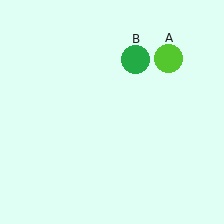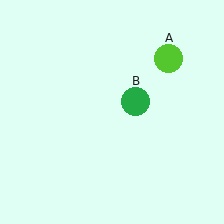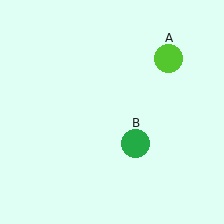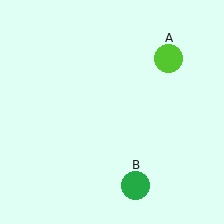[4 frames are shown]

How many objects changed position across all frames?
1 object changed position: green circle (object B).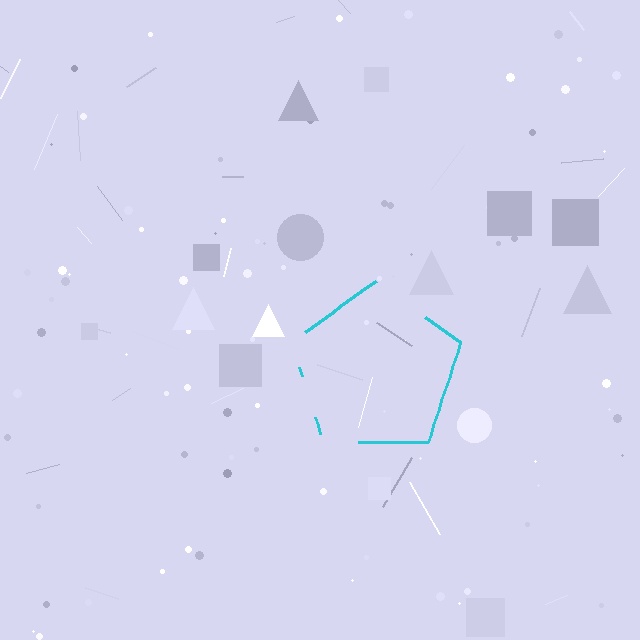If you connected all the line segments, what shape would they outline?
They would outline a pentagon.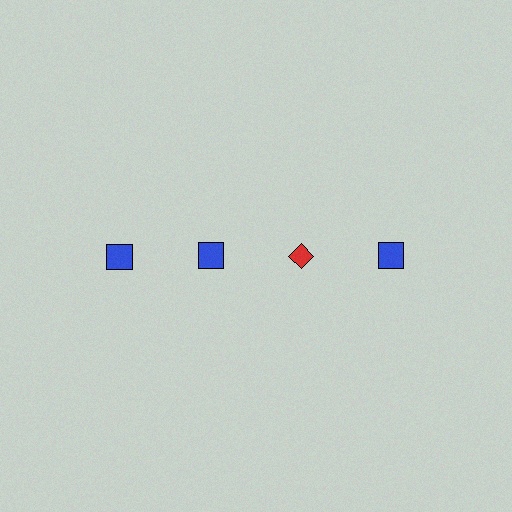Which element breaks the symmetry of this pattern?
The red diamond in the top row, center column breaks the symmetry. All other shapes are blue squares.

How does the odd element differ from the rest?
It differs in both color (red instead of blue) and shape (diamond instead of square).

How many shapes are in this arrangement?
There are 4 shapes arranged in a grid pattern.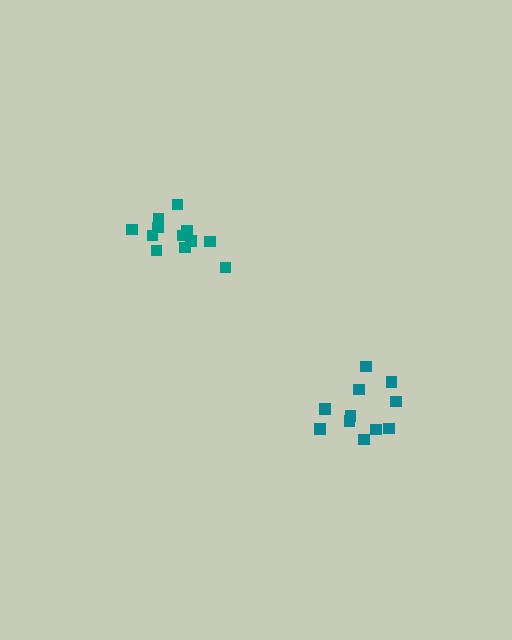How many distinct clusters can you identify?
There are 2 distinct clusters.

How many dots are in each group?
Group 1: 11 dots, Group 2: 13 dots (24 total).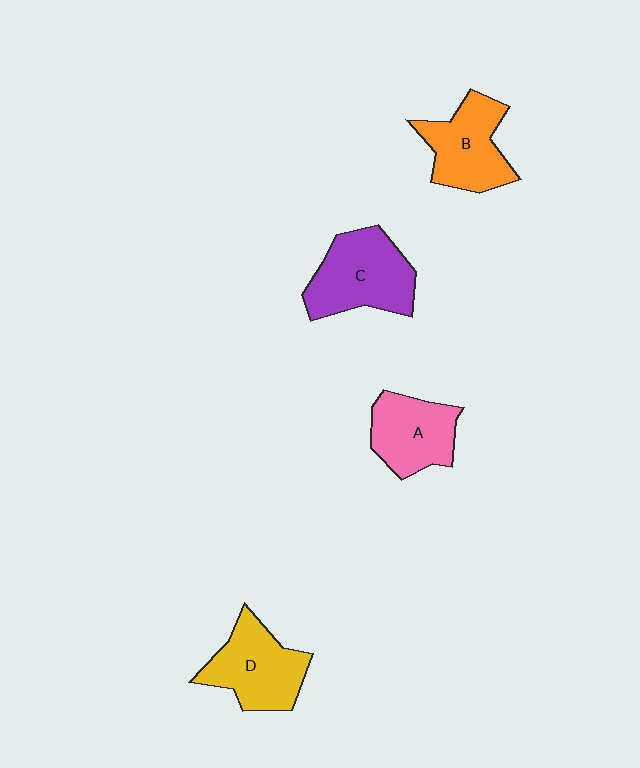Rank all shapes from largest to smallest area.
From largest to smallest: C (purple), D (yellow), B (orange), A (pink).